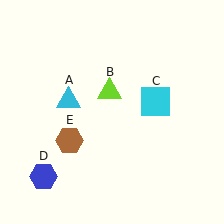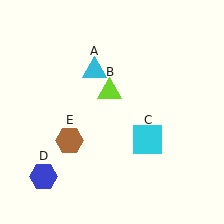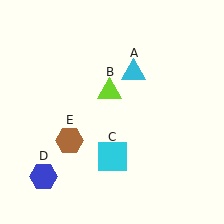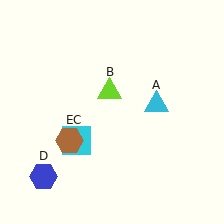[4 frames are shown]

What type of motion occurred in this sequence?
The cyan triangle (object A), cyan square (object C) rotated clockwise around the center of the scene.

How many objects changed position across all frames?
2 objects changed position: cyan triangle (object A), cyan square (object C).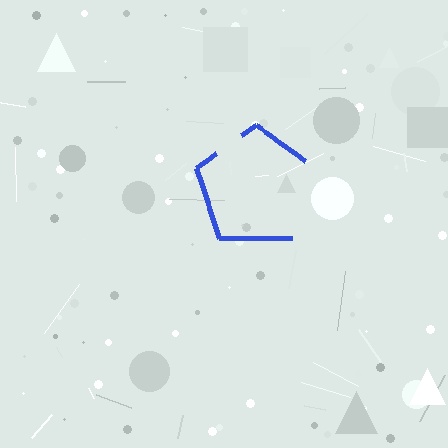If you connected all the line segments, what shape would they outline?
They would outline a pentagon.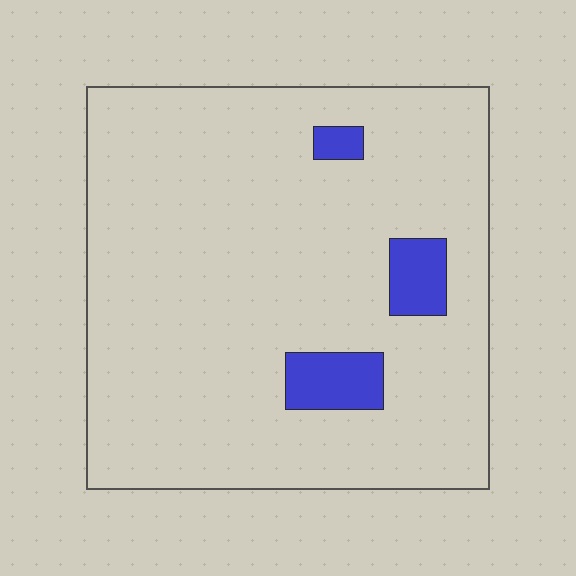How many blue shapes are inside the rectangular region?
3.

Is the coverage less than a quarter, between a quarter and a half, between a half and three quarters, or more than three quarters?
Less than a quarter.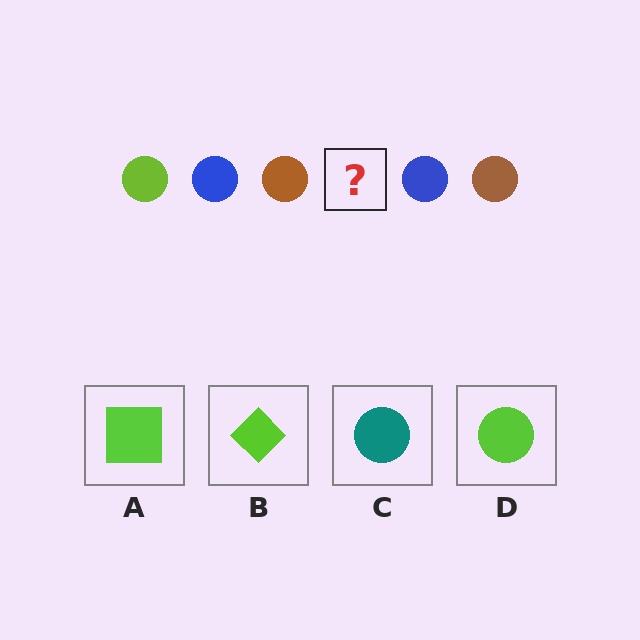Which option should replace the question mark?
Option D.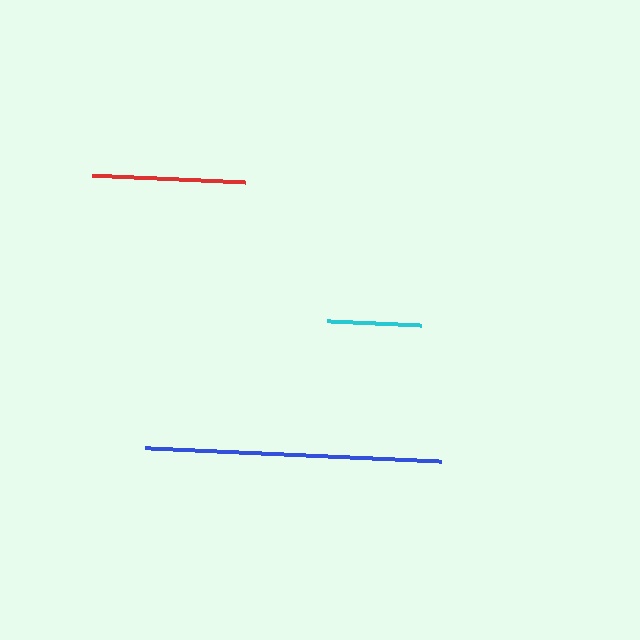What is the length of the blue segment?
The blue segment is approximately 295 pixels long.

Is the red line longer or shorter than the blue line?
The blue line is longer than the red line.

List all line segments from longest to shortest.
From longest to shortest: blue, red, cyan.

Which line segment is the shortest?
The cyan line is the shortest at approximately 94 pixels.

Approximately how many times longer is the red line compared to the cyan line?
The red line is approximately 1.6 times the length of the cyan line.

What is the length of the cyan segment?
The cyan segment is approximately 94 pixels long.